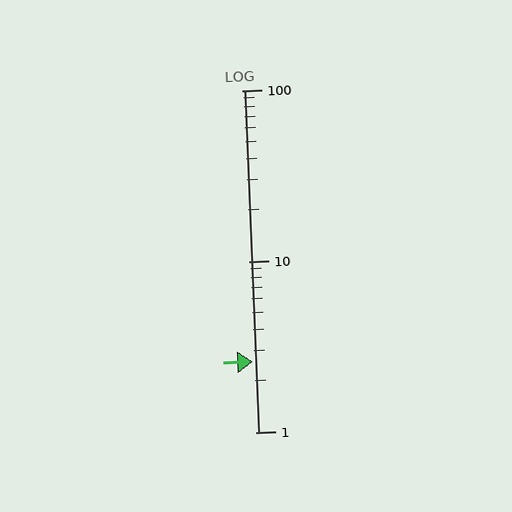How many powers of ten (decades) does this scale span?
The scale spans 2 decades, from 1 to 100.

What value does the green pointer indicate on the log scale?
The pointer indicates approximately 2.6.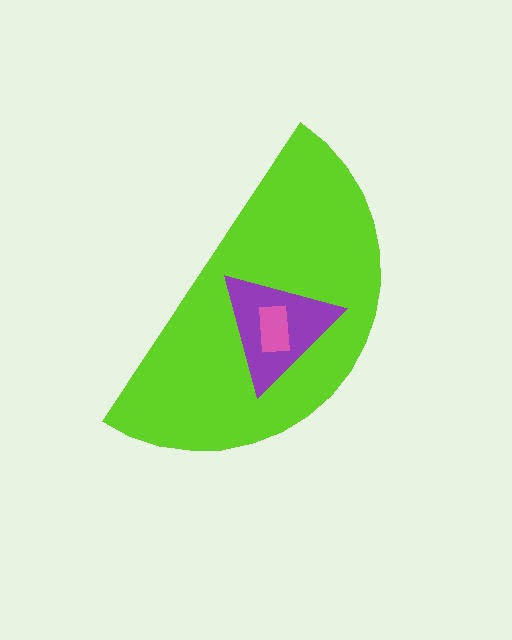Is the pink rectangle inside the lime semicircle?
Yes.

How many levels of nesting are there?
3.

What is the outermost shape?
The lime semicircle.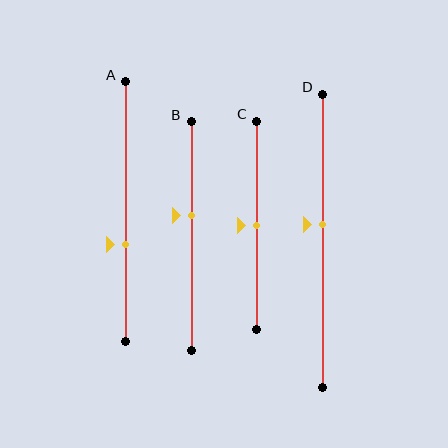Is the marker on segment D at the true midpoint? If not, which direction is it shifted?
No, the marker on segment D is shifted upward by about 6% of the segment length.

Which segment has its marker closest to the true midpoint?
Segment C has its marker closest to the true midpoint.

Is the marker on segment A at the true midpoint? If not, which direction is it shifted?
No, the marker on segment A is shifted downward by about 13% of the segment length.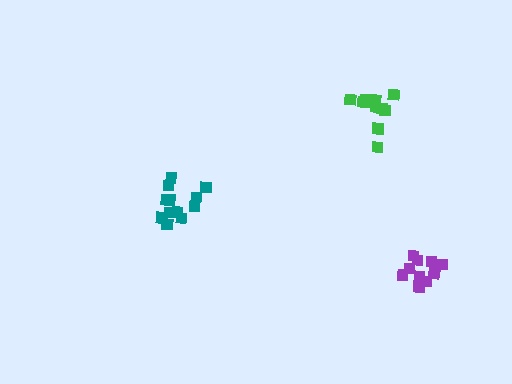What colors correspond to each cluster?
The clusters are colored: purple, teal, green.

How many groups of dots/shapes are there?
There are 3 groups.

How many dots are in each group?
Group 1: 11 dots, Group 2: 12 dots, Group 3: 12 dots (35 total).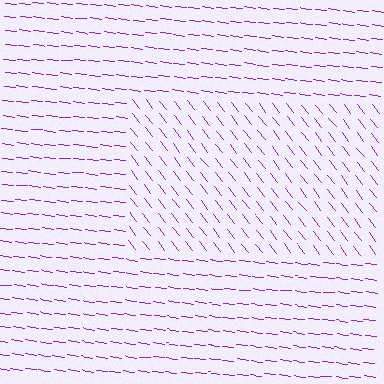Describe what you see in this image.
The image is filled with small purple line segments. A rectangle region in the image has lines oriented differently from the surrounding lines, creating a visible texture boundary.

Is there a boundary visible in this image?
Yes, there is a texture boundary formed by a change in line orientation.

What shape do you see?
I see a rectangle.